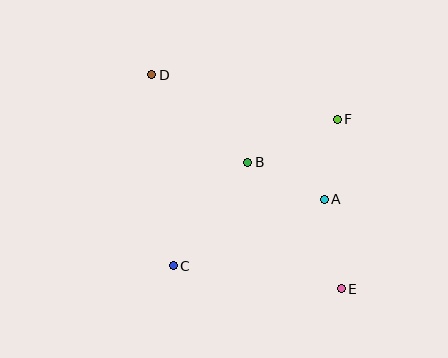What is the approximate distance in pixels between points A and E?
The distance between A and E is approximately 91 pixels.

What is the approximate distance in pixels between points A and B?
The distance between A and B is approximately 85 pixels.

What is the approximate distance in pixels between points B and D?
The distance between B and D is approximately 130 pixels.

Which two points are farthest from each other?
Points D and E are farthest from each other.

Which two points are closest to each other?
Points A and F are closest to each other.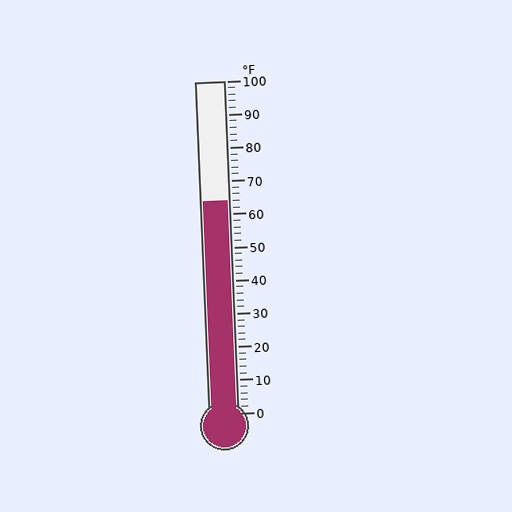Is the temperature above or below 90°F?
The temperature is below 90°F.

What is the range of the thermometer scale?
The thermometer scale ranges from 0°F to 100°F.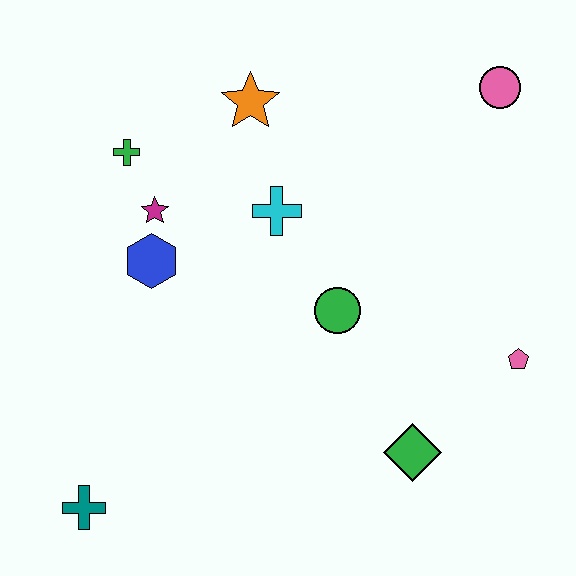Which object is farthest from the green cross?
The pink pentagon is farthest from the green cross.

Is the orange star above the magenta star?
Yes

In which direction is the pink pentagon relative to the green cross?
The pink pentagon is to the right of the green cross.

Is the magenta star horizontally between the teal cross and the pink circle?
Yes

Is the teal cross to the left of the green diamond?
Yes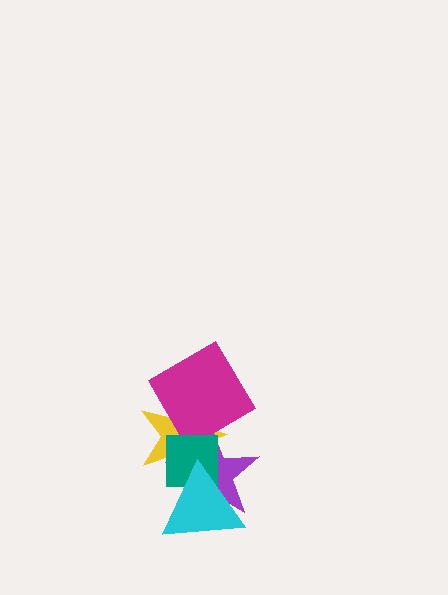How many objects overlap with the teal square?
3 objects overlap with the teal square.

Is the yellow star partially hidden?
Yes, it is partially covered by another shape.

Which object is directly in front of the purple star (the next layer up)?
The teal square is directly in front of the purple star.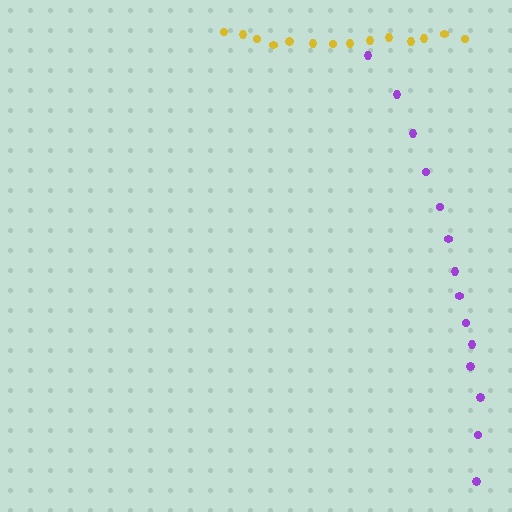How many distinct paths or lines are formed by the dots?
There are 2 distinct paths.